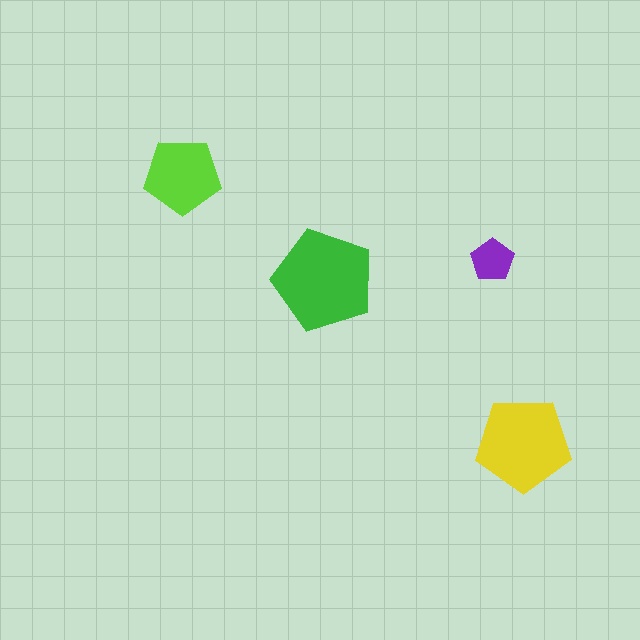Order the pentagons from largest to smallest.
the green one, the yellow one, the lime one, the purple one.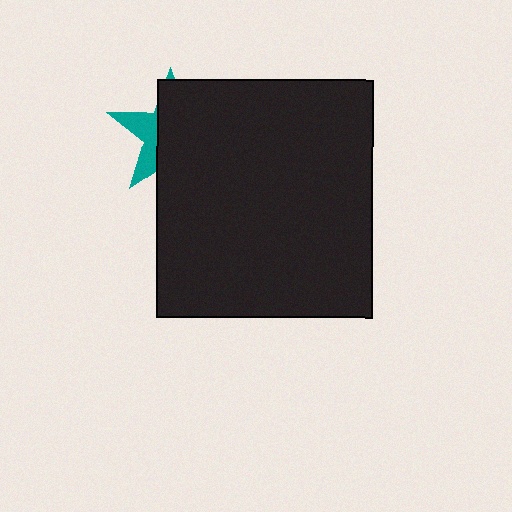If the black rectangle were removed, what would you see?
You would see the complete teal star.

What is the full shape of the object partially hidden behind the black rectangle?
The partially hidden object is a teal star.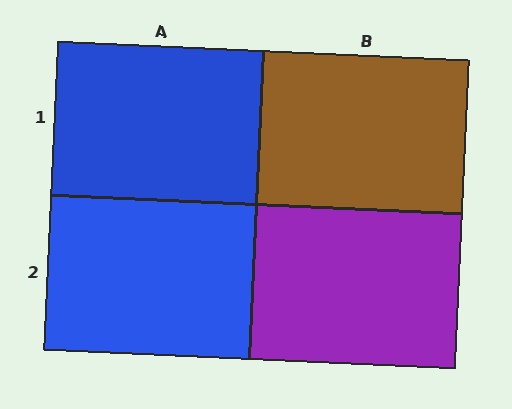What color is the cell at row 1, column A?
Blue.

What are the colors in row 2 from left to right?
Blue, purple.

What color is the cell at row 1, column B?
Brown.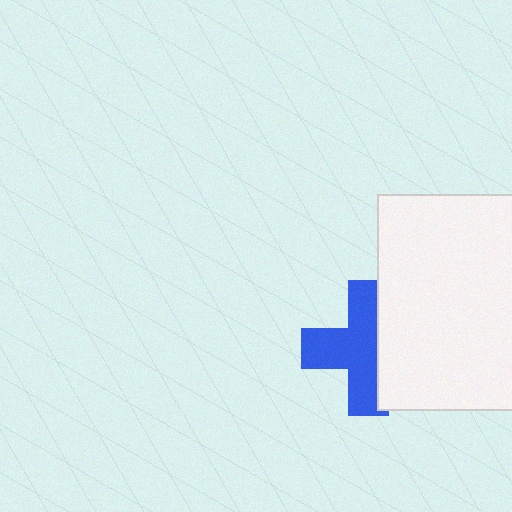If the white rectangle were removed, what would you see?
You would see the complete blue cross.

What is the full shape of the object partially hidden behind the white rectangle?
The partially hidden object is a blue cross.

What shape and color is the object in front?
The object in front is a white rectangle.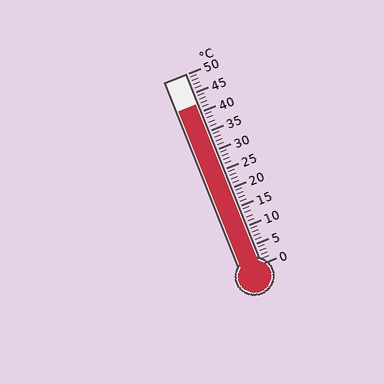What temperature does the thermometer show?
The thermometer shows approximately 42°C.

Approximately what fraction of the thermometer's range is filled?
The thermometer is filled to approximately 85% of its range.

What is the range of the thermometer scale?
The thermometer scale ranges from 0°C to 50°C.